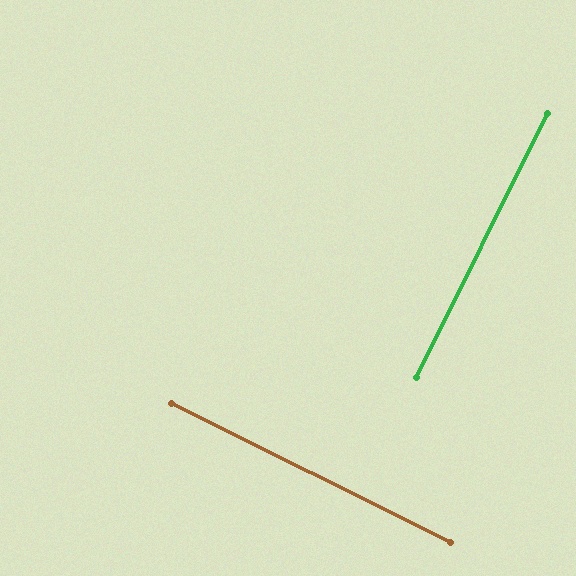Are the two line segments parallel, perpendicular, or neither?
Perpendicular — they meet at approximately 90°.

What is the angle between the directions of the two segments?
Approximately 90 degrees.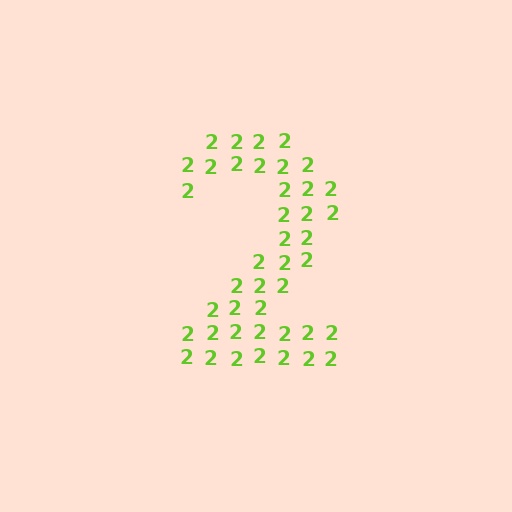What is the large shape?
The large shape is the digit 2.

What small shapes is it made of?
It is made of small digit 2's.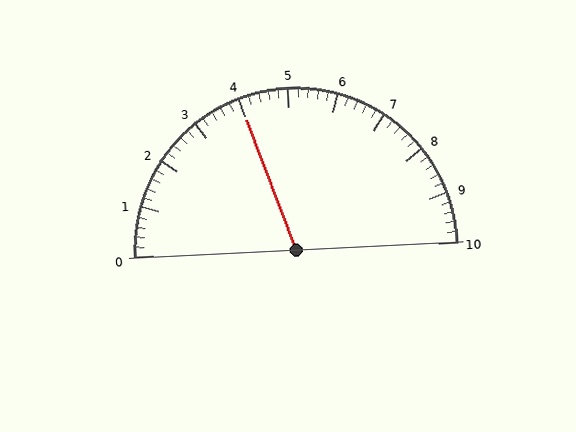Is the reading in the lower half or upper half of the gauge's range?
The reading is in the lower half of the range (0 to 10).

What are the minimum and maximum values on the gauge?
The gauge ranges from 0 to 10.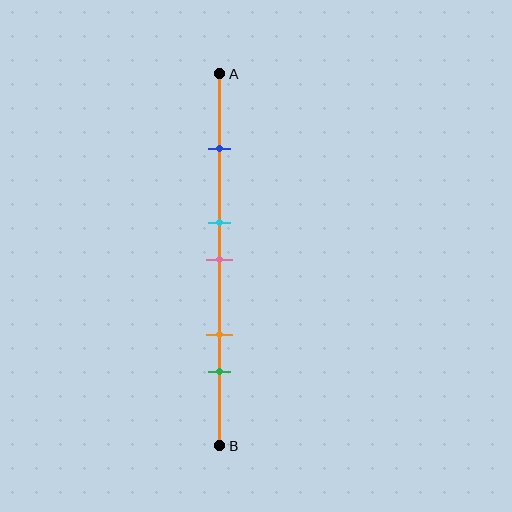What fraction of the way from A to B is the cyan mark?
The cyan mark is approximately 40% (0.4) of the way from A to B.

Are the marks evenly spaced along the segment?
No, the marks are not evenly spaced.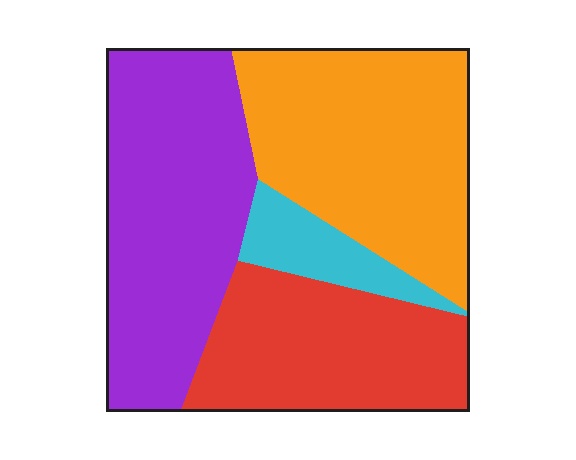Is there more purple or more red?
Purple.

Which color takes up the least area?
Cyan, at roughly 10%.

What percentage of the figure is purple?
Purple takes up between a third and a half of the figure.